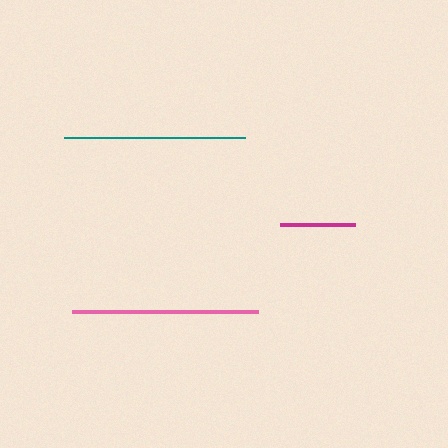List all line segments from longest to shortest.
From longest to shortest: pink, teal, magenta.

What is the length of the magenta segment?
The magenta segment is approximately 75 pixels long.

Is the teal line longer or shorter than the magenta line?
The teal line is longer than the magenta line.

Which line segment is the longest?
The pink line is the longest at approximately 187 pixels.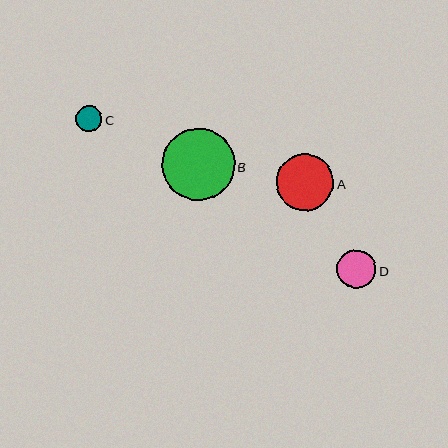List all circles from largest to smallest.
From largest to smallest: B, A, D, C.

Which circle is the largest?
Circle B is the largest with a size of approximately 73 pixels.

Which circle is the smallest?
Circle C is the smallest with a size of approximately 26 pixels.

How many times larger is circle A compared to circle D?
Circle A is approximately 1.5 times the size of circle D.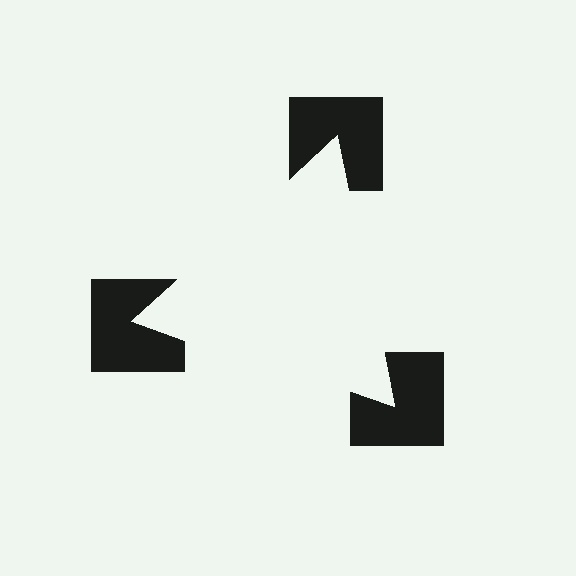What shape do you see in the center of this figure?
An illusory triangle — its edges are inferred from the aligned wedge cuts in the notched squares, not physically drawn.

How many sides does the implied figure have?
3 sides.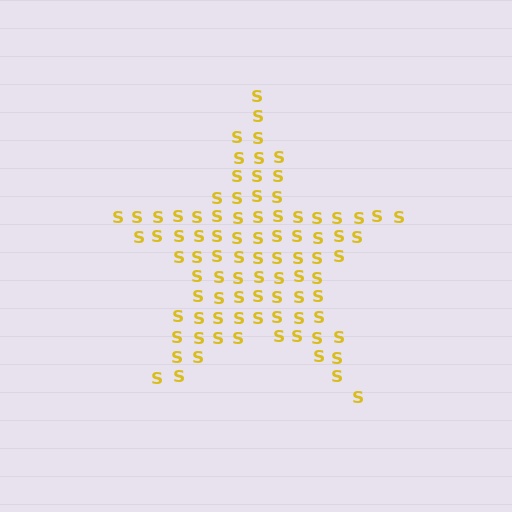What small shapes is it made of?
It is made of small letter S's.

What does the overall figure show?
The overall figure shows a star.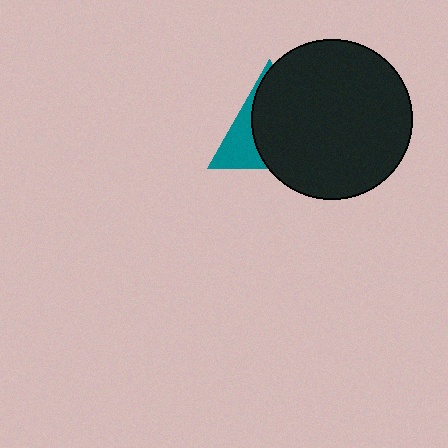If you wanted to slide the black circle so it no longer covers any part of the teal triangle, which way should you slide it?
Slide it right — that is the most direct way to separate the two shapes.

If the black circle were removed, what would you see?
You would see the complete teal triangle.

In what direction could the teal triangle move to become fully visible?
The teal triangle could move left. That would shift it out from behind the black circle entirely.